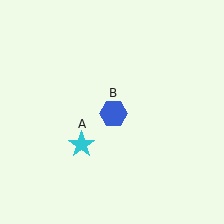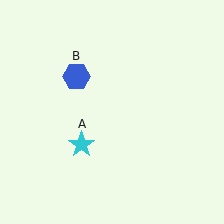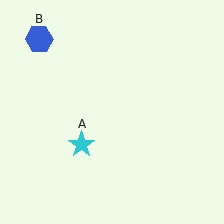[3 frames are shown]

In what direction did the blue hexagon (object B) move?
The blue hexagon (object B) moved up and to the left.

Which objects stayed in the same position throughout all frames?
Cyan star (object A) remained stationary.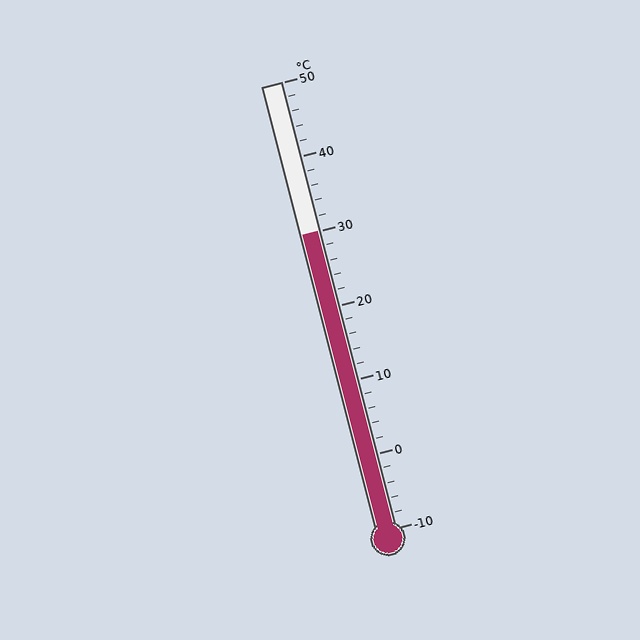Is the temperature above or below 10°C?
The temperature is above 10°C.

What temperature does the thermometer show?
The thermometer shows approximately 30°C.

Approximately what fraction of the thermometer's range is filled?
The thermometer is filled to approximately 65% of its range.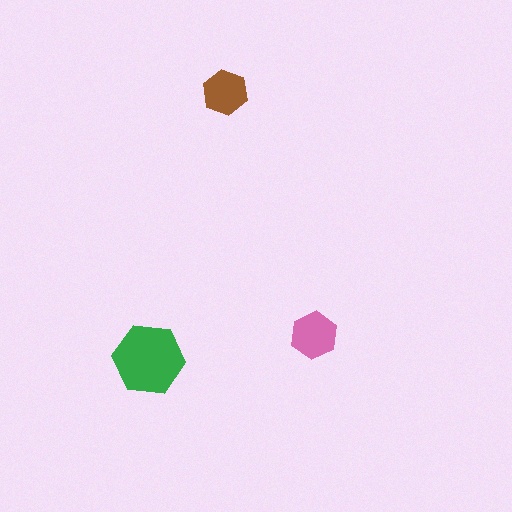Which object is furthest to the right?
The pink hexagon is rightmost.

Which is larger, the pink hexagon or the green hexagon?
The green one.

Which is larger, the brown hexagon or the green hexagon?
The green one.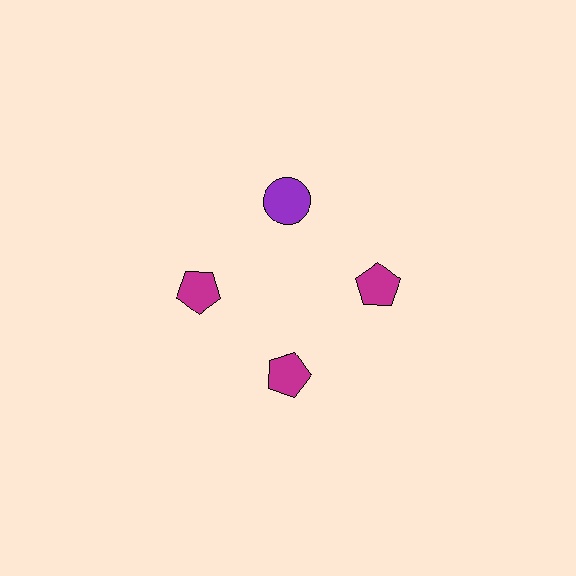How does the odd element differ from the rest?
It differs in both color (purple instead of magenta) and shape (circle instead of pentagon).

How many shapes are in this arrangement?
There are 4 shapes arranged in a ring pattern.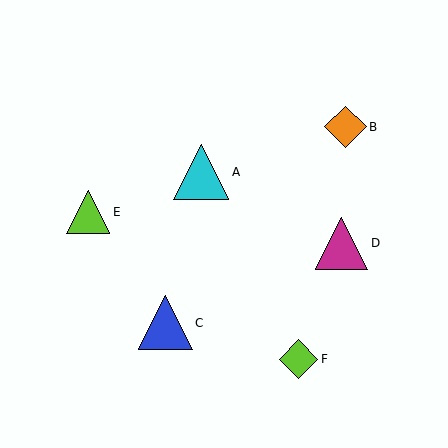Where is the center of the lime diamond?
The center of the lime diamond is at (299, 359).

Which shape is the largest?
The cyan triangle (labeled A) is the largest.